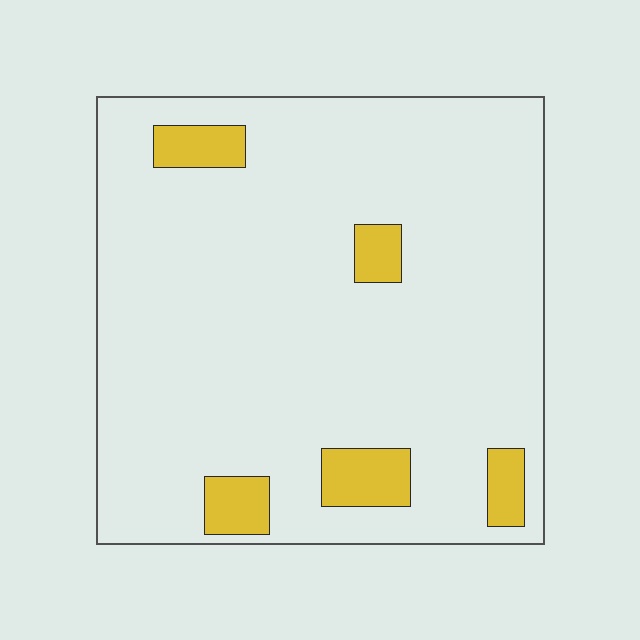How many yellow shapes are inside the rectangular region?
5.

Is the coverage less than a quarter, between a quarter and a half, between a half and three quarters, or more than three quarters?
Less than a quarter.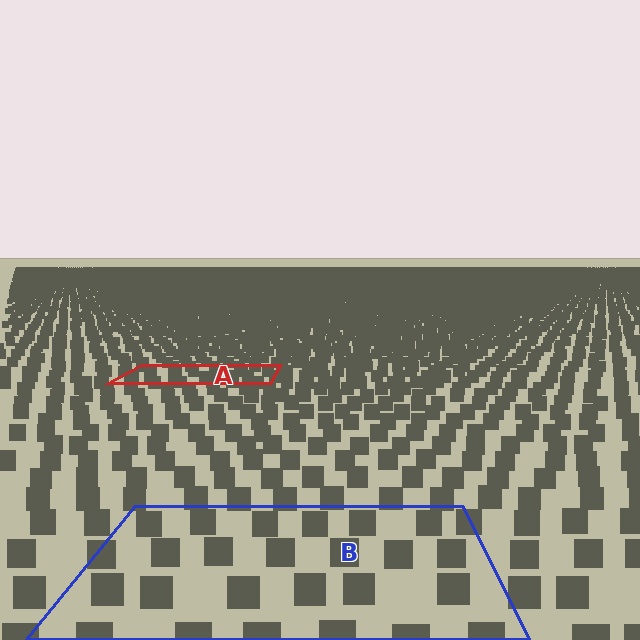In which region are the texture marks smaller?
The texture marks are smaller in region A, because it is farther away.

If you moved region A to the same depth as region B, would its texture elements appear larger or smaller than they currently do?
They would appear larger. At a closer depth, the same texture elements are projected at a bigger on-screen size.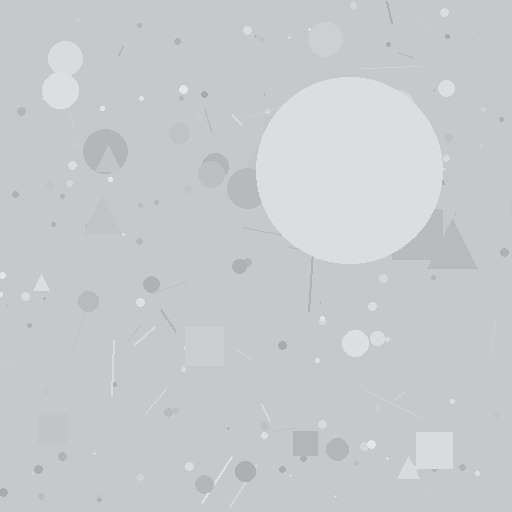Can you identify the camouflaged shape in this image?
The camouflaged shape is a circle.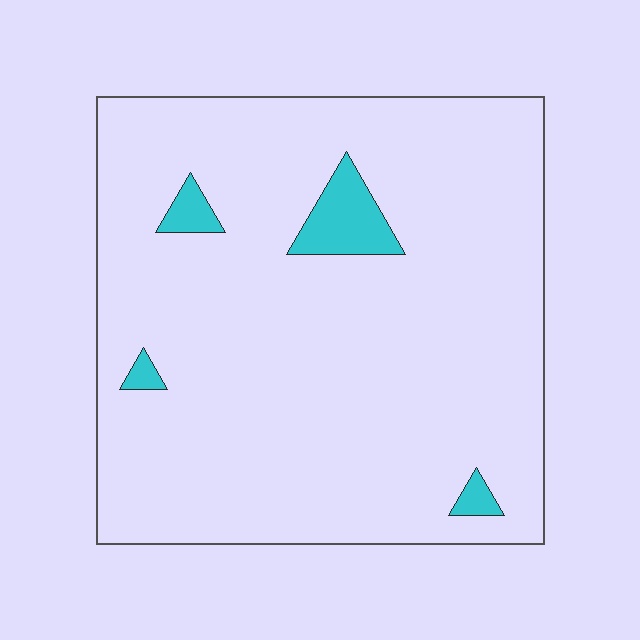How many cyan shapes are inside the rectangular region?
4.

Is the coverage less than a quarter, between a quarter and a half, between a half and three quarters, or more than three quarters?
Less than a quarter.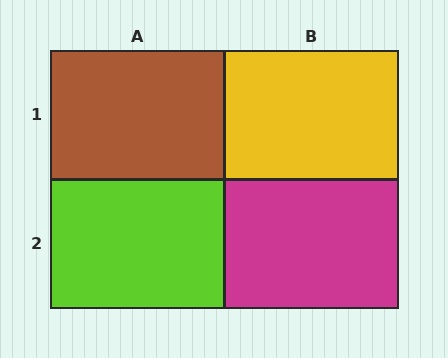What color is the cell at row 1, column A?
Brown.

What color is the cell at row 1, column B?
Yellow.